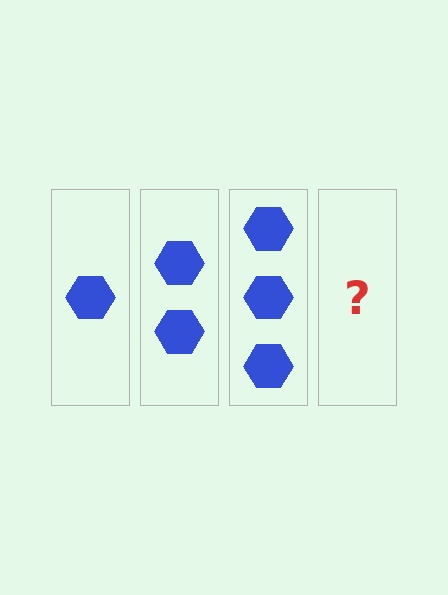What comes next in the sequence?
The next element should be 4 hexagons.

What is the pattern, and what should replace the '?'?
The pattern is that each step adds one more hexagon. The '?' should be 4 hexagons.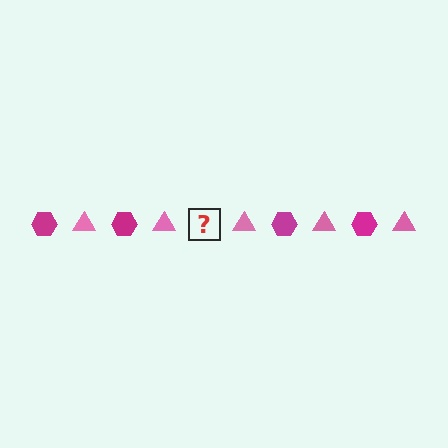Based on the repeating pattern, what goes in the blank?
The blank should be a magenta hexagon.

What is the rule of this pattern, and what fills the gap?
The rule is that the pattern alternates between magenta hexagon and pink triangle. The gap should be filled with a magenta hexagon.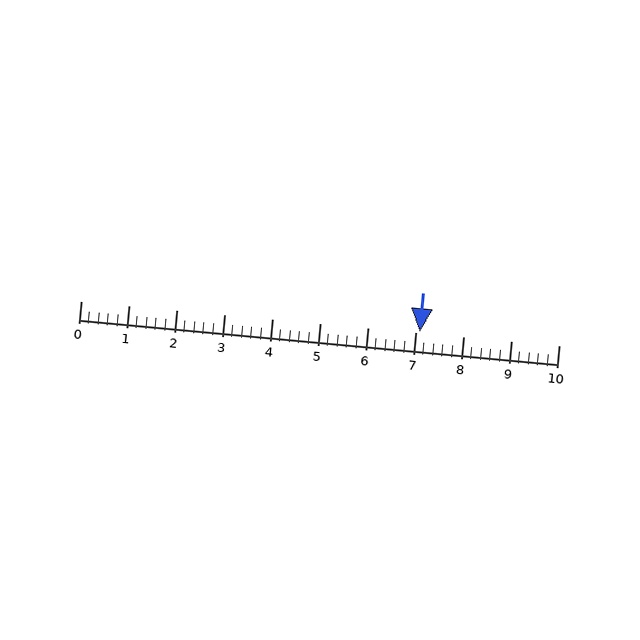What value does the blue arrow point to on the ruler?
The blue arrow points to approximately 7.1.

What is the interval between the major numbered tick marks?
The major tick marks are spaced 1 units apart.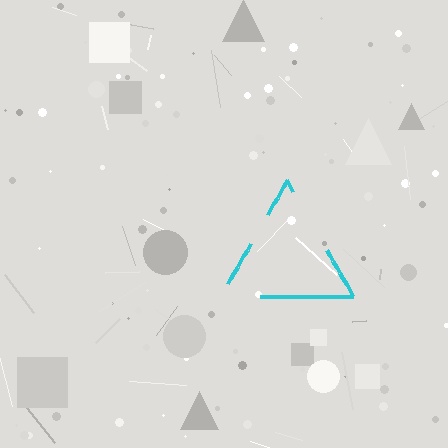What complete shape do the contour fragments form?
The contour fragments form a triangle.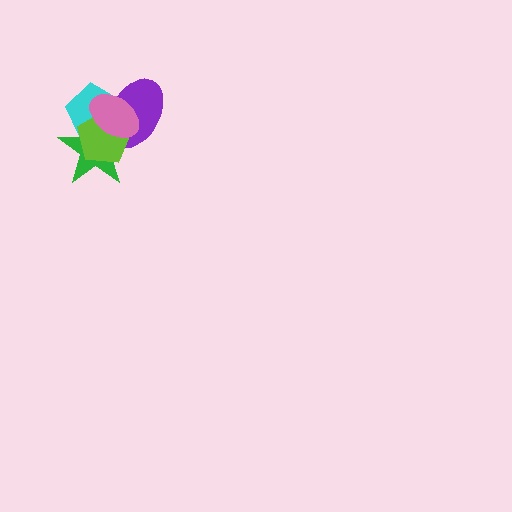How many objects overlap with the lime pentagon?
4 objects overlap with the lime pentagon.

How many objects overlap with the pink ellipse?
4 objects overlap with the pink ellipse.